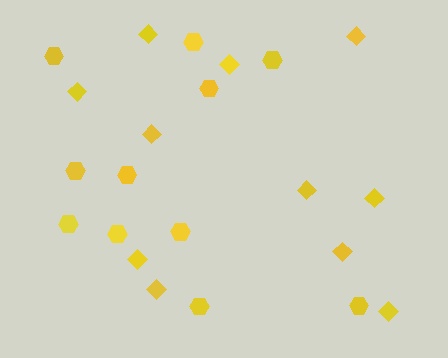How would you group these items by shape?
There are 2 groups: one group of hexagons (11) and one group of diamonds (11).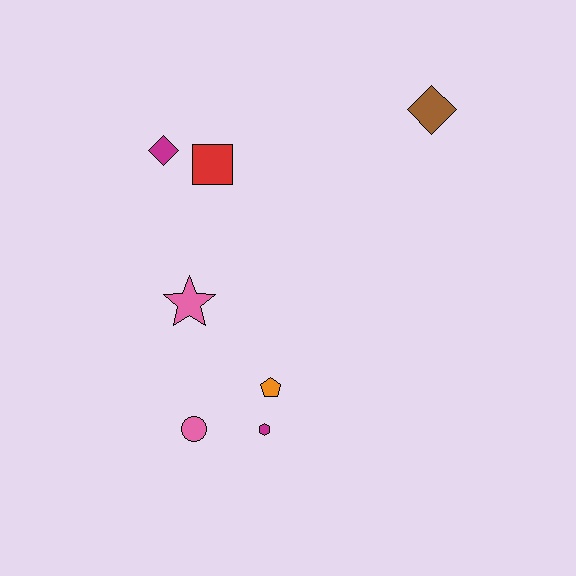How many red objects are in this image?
There is 1 red object.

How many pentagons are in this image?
There is 1 pentagon.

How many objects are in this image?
There are 7 objects.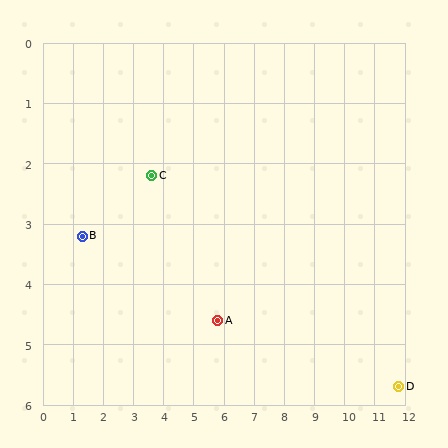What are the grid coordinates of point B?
Point B is at approximately (1.3, 3.2).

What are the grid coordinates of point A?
Point A is at approximately (5.8, 4.6).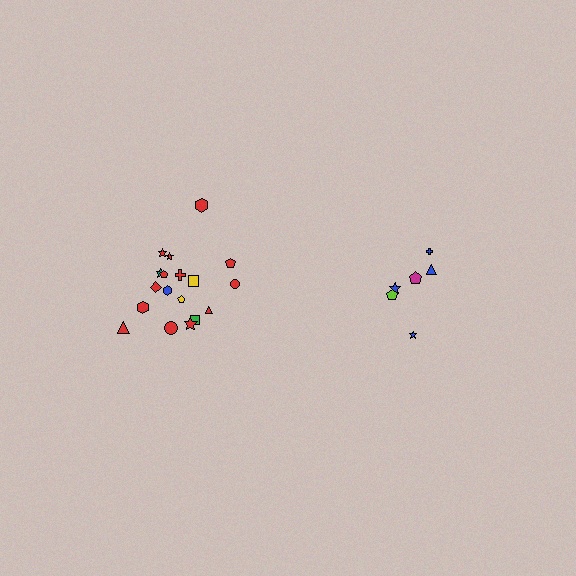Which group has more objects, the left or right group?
The left group.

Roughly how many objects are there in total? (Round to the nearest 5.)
Roughly 25 objects in total.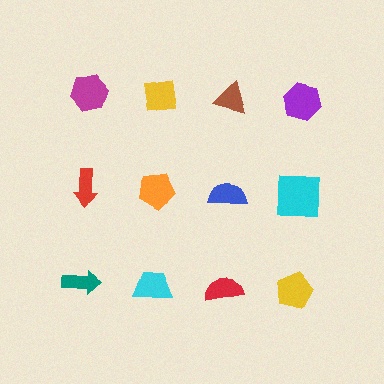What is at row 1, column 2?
A yellow square.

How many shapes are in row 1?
4 shapes.